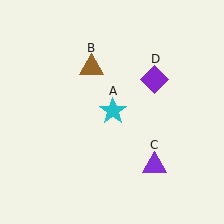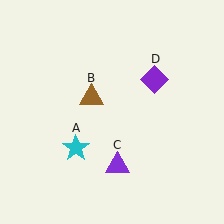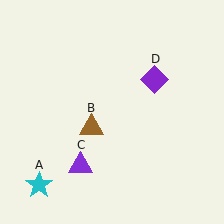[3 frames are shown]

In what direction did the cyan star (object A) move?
The cyan star (object A) moved down and to the left.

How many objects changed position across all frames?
3 objects changed position: cyan star (object A), brown triangle (object B), purple triangle (object C).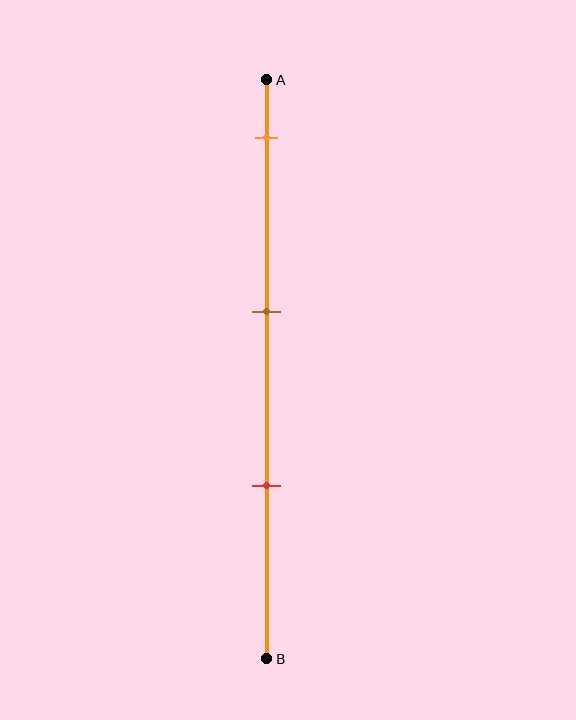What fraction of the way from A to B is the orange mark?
The orange mark is approximately 10% (0.1) of the way from A to B.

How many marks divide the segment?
There are 3 marks dividing the segment.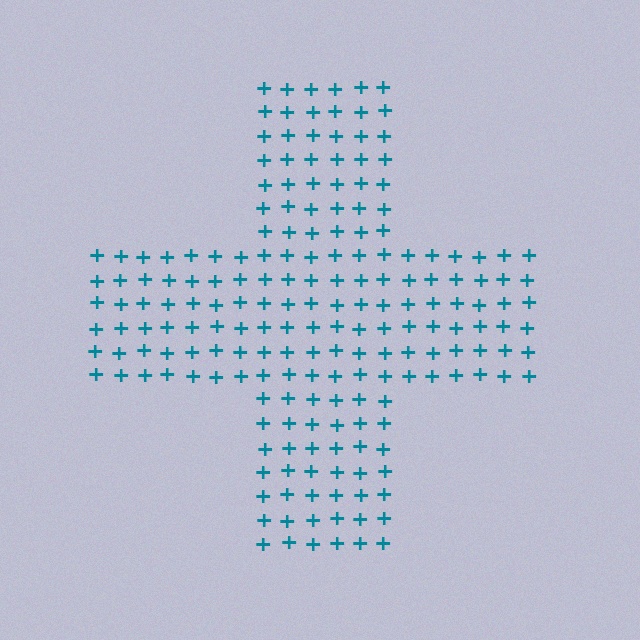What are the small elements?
The small elements are plus signs.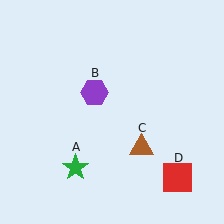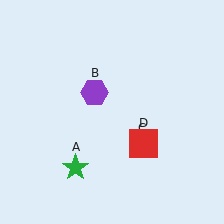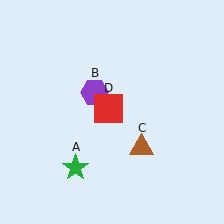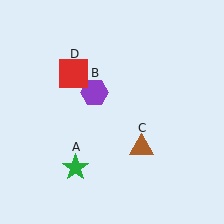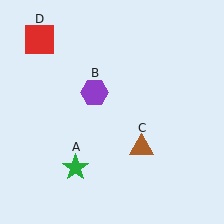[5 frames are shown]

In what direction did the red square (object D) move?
The red square (object D) moved up and to the left.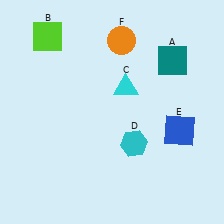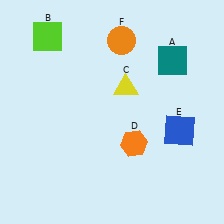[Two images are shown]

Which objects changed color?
C changed from cyan to yellow. D changed from cyan to orange.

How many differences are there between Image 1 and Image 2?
There are 2 differences between the two images.